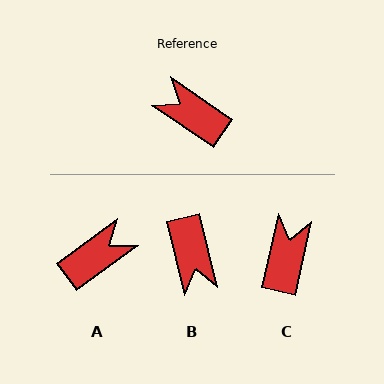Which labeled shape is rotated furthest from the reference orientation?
B, about 138 degrees away.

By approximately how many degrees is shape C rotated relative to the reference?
Approximately 68 degrees clockwise.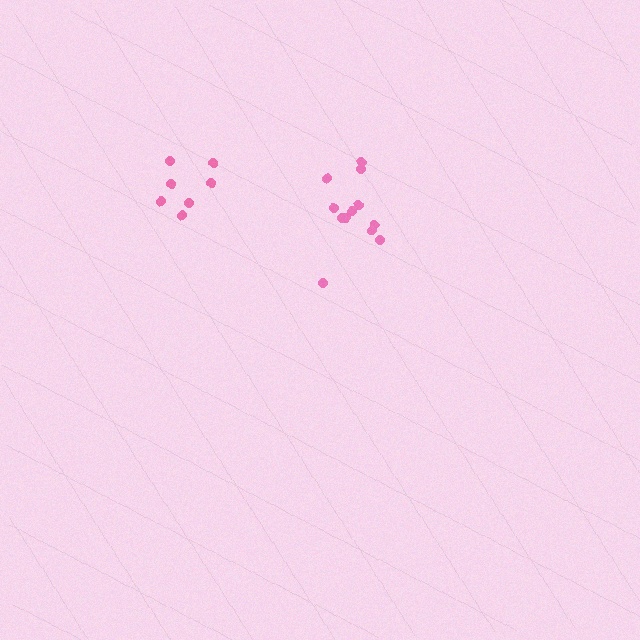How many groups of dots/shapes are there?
There are 2 groups.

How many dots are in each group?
Group 1: 7 dots, Group 2: 12 dots (19 total).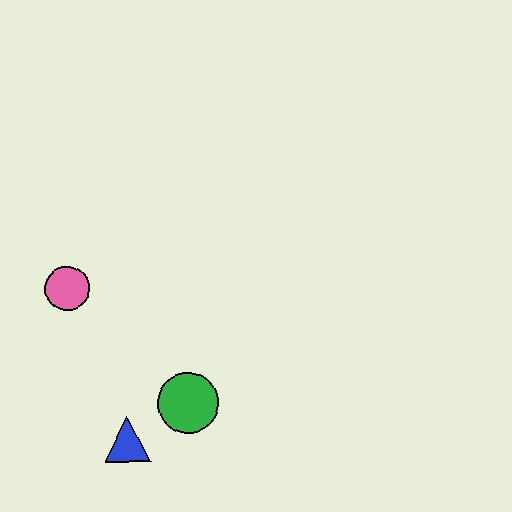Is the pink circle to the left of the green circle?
Yes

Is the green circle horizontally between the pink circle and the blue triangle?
No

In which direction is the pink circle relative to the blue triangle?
The pink circle is above the blue triangle.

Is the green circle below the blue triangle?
No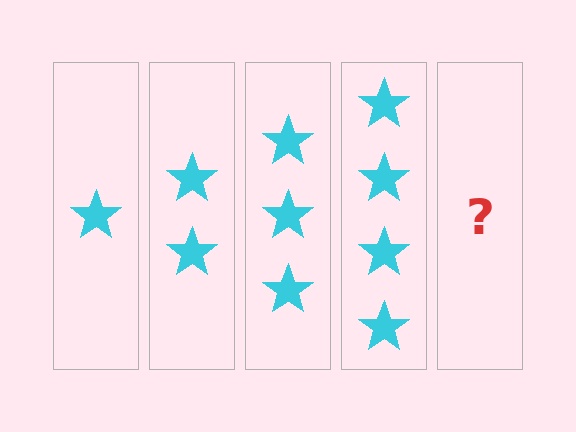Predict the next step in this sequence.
The next step is 5 stars.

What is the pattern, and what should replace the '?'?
The pattern is that each step adds one more star. The '?' should be 5 stars.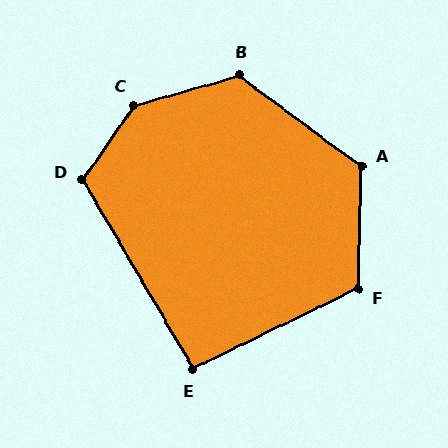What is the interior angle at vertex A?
Approximately 125 degrees (obtuse).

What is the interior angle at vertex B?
Approximately 128 degrees (obtuse).